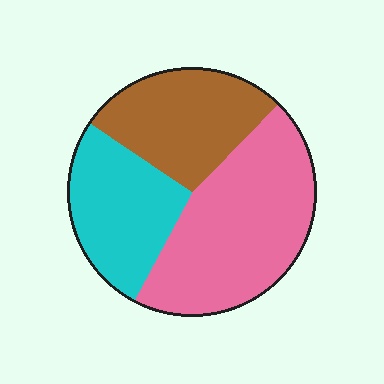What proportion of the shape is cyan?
Cyan covers about 25% of the shape.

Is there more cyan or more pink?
Pink.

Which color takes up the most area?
Pink, at roughly 45%.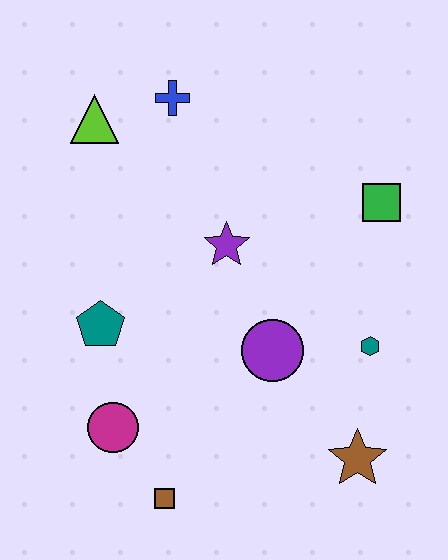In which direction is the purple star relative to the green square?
The purple star is to the left of the green square.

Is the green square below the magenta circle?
No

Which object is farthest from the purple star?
The brown square is farthest from the purple star.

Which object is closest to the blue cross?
The lime triangle is closest to the blue cross.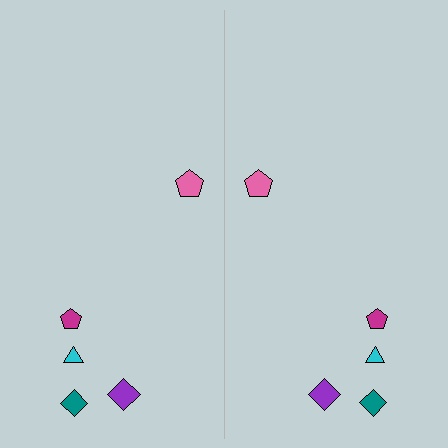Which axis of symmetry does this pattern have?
The pattern has a vertical axis of symmetry running through the center of the image.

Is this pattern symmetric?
Yes, this pattern has bilateral (reflection) symmetry.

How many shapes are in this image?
There are 10 shapes in this image.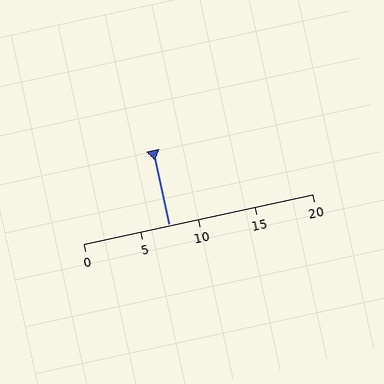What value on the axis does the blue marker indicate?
The marker indicates approximately 7.5.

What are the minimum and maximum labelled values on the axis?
The axis runs from 0 to 20.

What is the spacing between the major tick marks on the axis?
The major ticks are spaced 5 apart.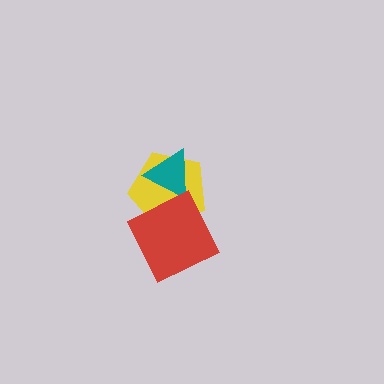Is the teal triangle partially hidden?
Yes, it is partially covered by another shape.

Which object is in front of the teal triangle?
The red diamond is in front of the teal triangle.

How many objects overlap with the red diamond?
2 objects overlap with the red diamond.